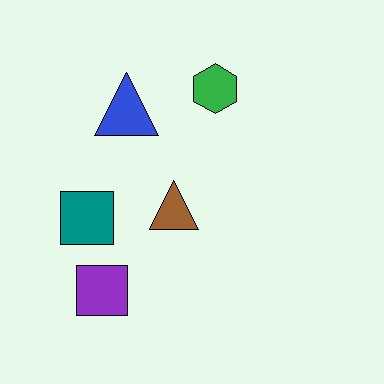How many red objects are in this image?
There are no red objects.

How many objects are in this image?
There are 5 objects.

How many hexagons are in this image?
There is 1 hexagon.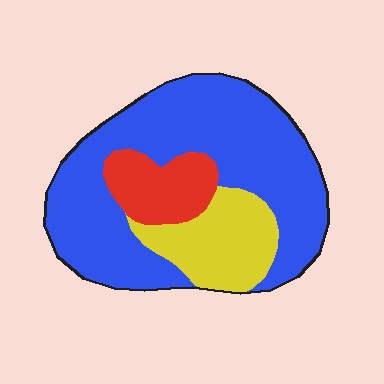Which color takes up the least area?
Red, at roughly 15%.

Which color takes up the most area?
Blue, at roughly 65%.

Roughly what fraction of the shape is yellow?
Yellow takes up about one fifth (1/5) of the shape.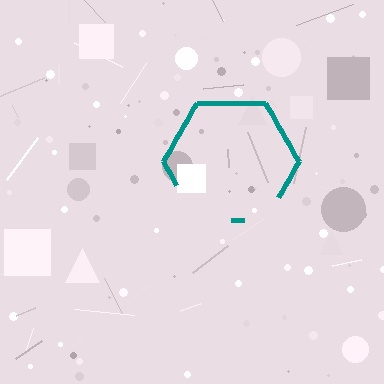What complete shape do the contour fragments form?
The contour fragments form a hexagon.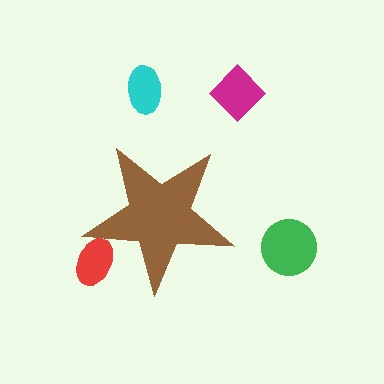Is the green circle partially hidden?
No, the green circle is fully visible.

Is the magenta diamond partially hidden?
No, the magenta diamond is fully visible.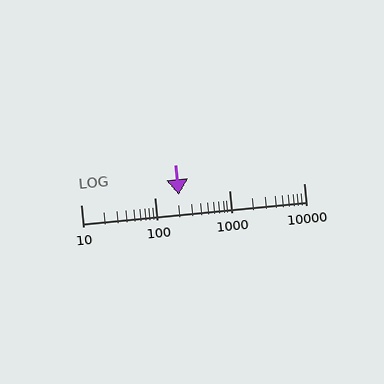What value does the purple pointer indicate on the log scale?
The pointer indicates approximately 210.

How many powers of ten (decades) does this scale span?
The scale spans 3 decades, from 10 to 10000.